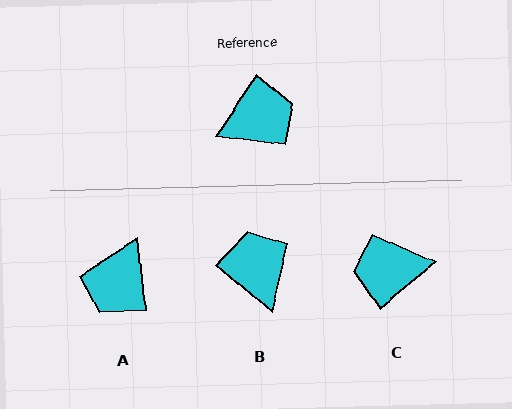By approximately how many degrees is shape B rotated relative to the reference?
Approximately 83 degrees counter-clockwise.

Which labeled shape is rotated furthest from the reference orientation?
C, about 163 degrees away.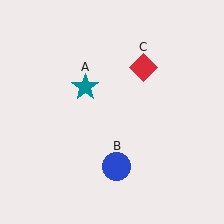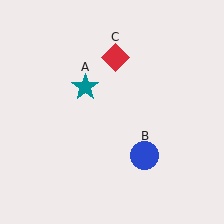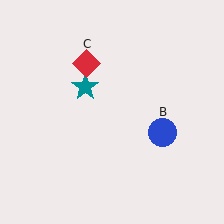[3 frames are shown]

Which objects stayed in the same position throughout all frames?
Teal star (object A) remained stationary.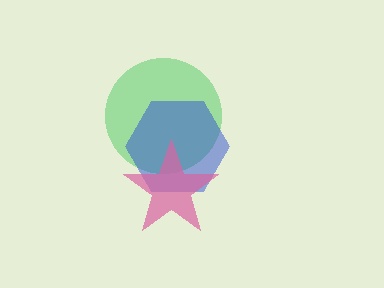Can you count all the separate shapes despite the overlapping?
Yes, there are 3 separate shapes.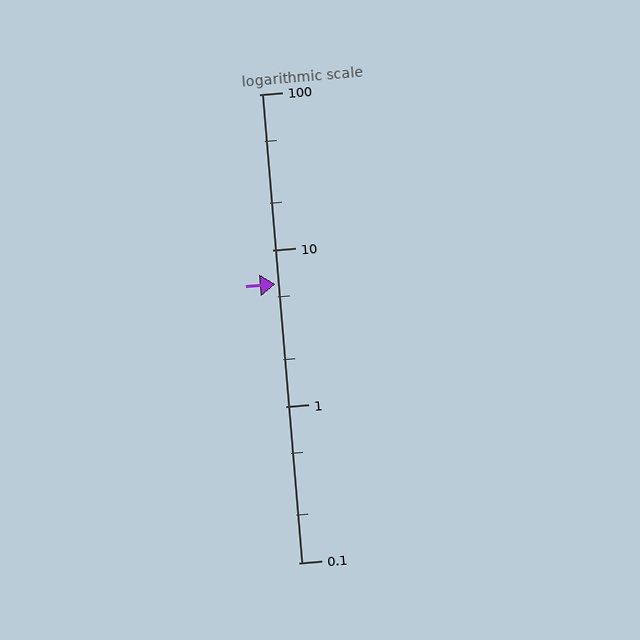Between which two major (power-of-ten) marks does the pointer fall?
The pointer is between 1 and 10.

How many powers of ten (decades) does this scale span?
The scale spans 3 decades, from 0.1 to 100.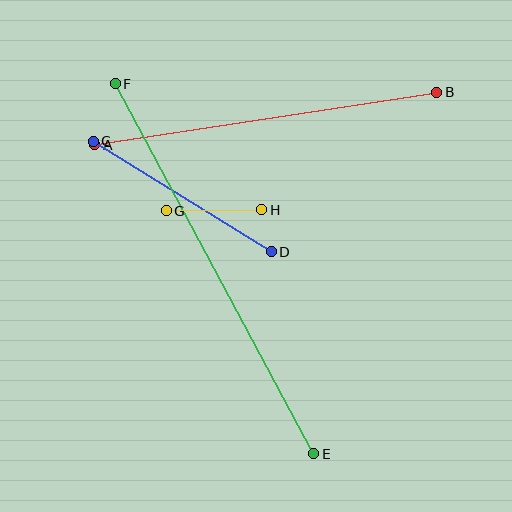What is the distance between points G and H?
The distance is approximately 95 pixels.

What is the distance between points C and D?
The distance is approximately 209 pixels.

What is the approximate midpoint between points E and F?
The midpoint is at approximately (215, 269) pixels.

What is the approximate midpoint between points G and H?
The midpoint is at approximately (214, 210) pixels.